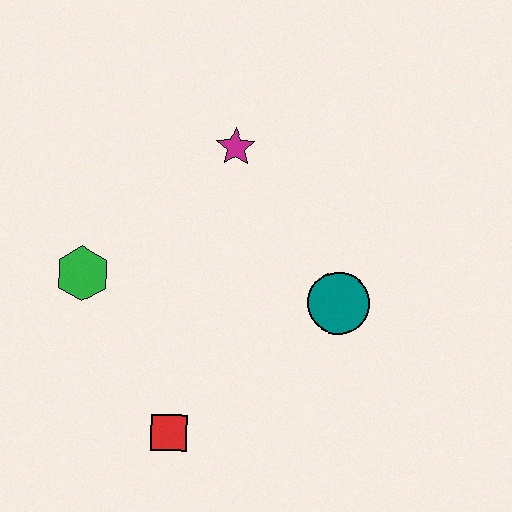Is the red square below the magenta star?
Yes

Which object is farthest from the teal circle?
The green hexagon is farthest from the teal circle.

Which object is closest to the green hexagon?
The red square is closest to the green hexagon.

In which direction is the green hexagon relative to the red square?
The green hexagon is above the red square.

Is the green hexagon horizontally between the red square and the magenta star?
No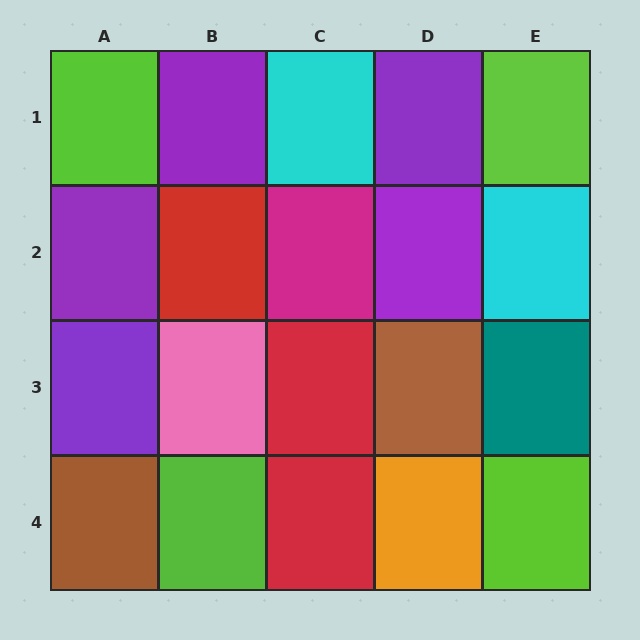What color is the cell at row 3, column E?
Teal.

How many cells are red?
3 cells are red.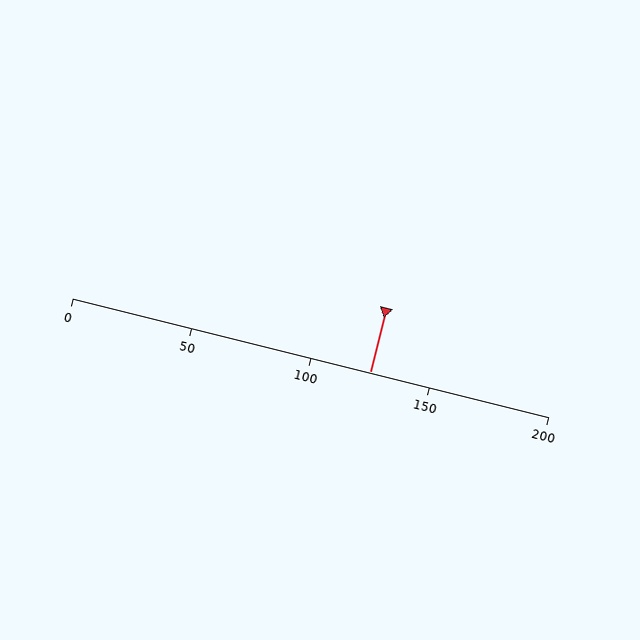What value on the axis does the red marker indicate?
The marker indicates approximately 125.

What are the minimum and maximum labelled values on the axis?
The axis runs from 0 to 200.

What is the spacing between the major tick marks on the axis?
The major ticks are spaced 50 apart.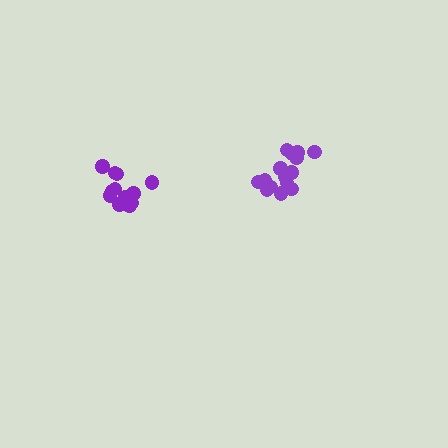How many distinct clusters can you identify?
There are 2 distinct clusters.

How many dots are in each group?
Group 1: 15 dots, Group 2: 14 dots (29 total).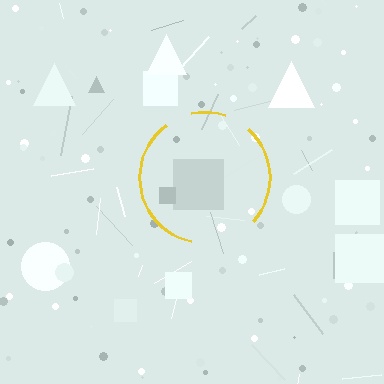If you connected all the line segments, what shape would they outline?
They would outline a circle.